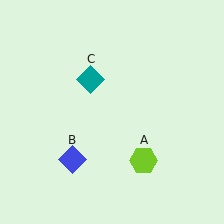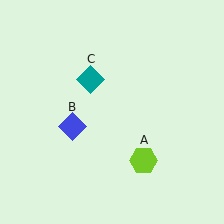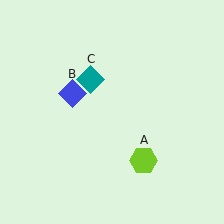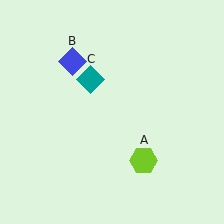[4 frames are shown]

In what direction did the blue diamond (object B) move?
The blue diamond (object B) moved up.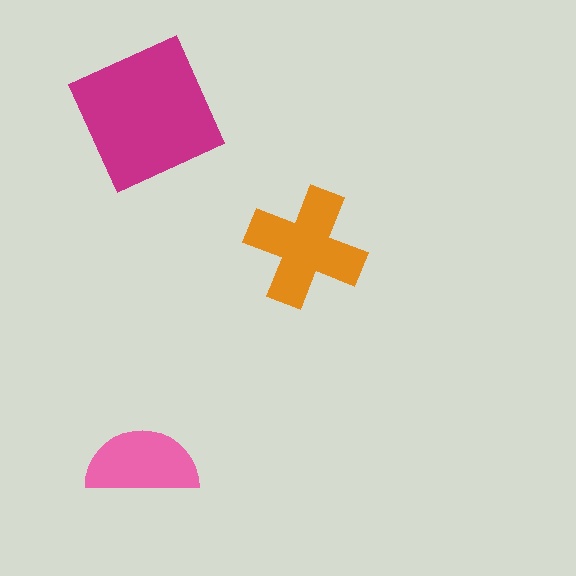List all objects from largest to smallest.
The magenta square, the orange cross, the pink semicircle.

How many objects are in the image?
There are 3 objects in the image.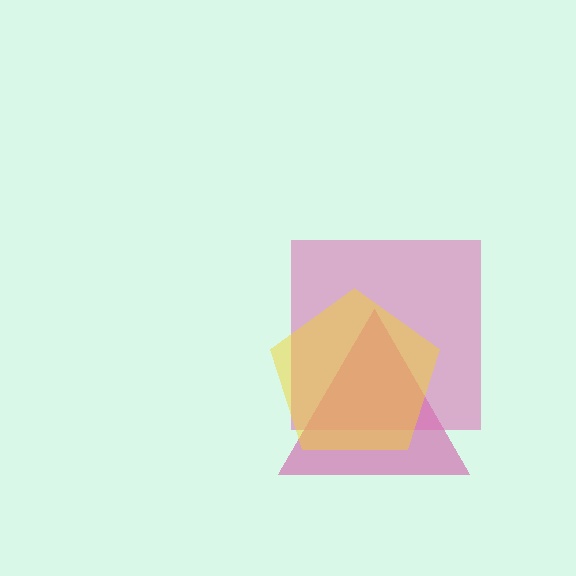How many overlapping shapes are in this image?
There are 3 overlapping shapes in the image.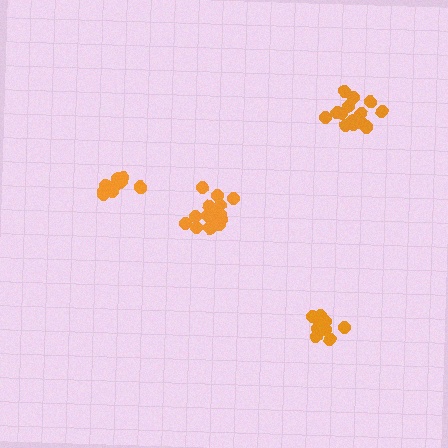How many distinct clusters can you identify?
There are 4 distinct clusters.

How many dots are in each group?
Group 1: 17 dots, Group 2: 11 dots, Group 3: 15 dots, Group 4: 11 dots (54 total).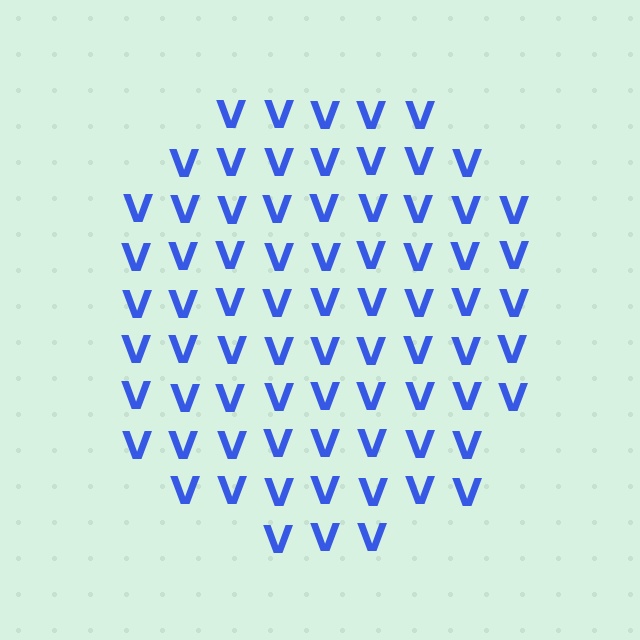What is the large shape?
The large shape is a circle.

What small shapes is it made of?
It is made of small letter V's.